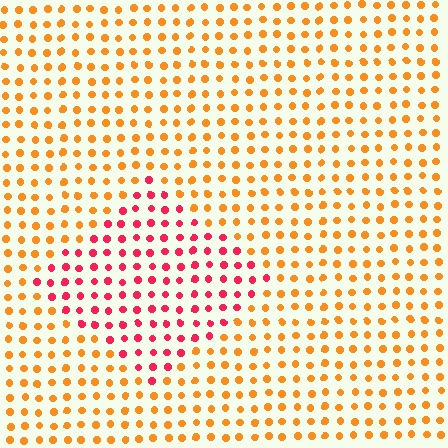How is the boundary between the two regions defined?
The boundary is defined purely by a slight shift in hue (about 46 degrees). Spacing, size, and orientation are identical on both sides.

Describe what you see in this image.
The image is filled with small orange elements in a uniform arrangement. A diamond-shaped region is visible where the elements are tinted to a slightly different hue, forming a subtle color boundary.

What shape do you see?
I see a diamond.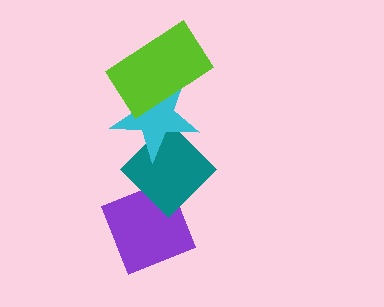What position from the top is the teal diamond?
The teal diamond is 3rd from the top.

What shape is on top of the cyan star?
The lime rectangle is on top of the cyan star.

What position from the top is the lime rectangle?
The lime rectangle is 1st from the top.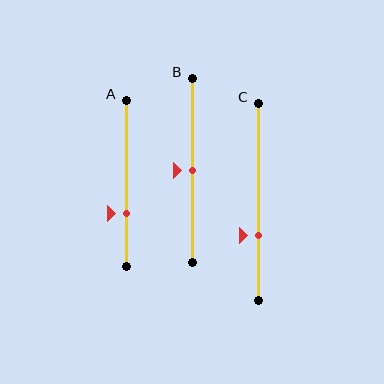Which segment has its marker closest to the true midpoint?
Segment B has its marker closest to the true midpoint.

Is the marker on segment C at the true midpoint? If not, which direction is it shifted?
No, the marker on segment C is shifted downward by about 17% of the segment length.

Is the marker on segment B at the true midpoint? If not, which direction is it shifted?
Yes, the marker on segment B is at the true midpoint.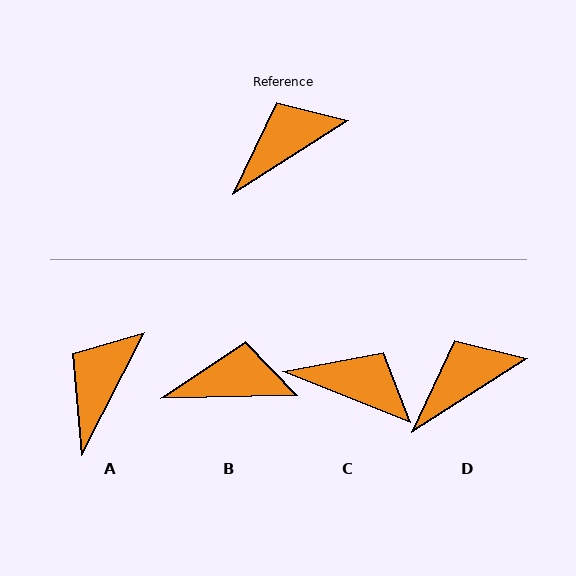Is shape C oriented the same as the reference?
No, it is off by about 54 degrees.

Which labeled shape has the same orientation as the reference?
D.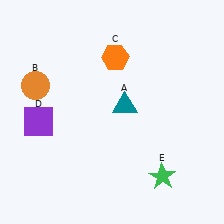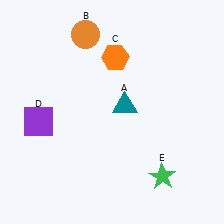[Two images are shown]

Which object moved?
The orange circle (B) moved up.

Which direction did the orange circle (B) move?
The orange circle (B) moved up.